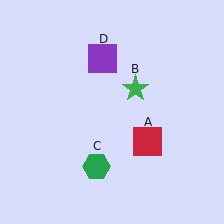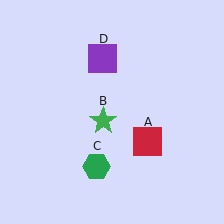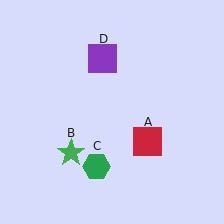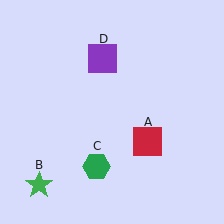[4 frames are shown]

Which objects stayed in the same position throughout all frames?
Red square (object A) and green hexagon (object C) and purple square (object D) remained stationary.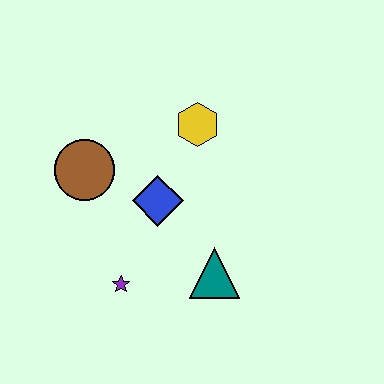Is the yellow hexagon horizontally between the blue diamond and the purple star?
No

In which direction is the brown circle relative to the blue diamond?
The brown circle is to the left of the blue diamond.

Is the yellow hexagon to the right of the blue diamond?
Yes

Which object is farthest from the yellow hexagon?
The purple star is farthest from the yellow hexagon.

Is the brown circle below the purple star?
No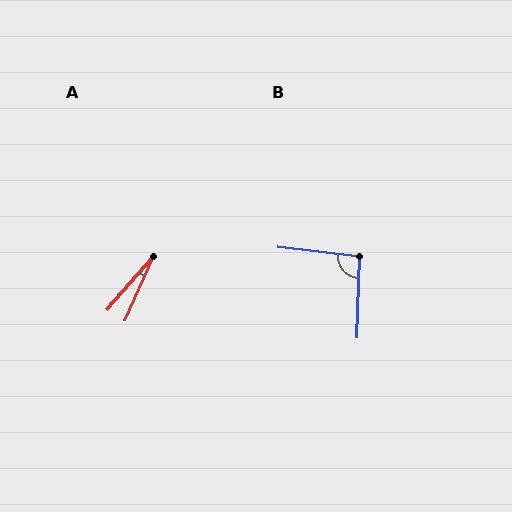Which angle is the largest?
B, at approximately 95 degrees.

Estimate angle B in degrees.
Approximately 95 degrees.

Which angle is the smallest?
A, at approximately 17 degrees.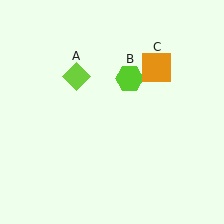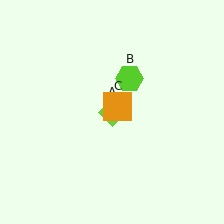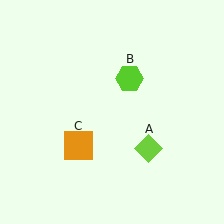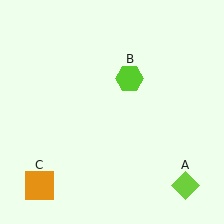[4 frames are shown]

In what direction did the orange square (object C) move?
The orange square (object C) moved down and to the left.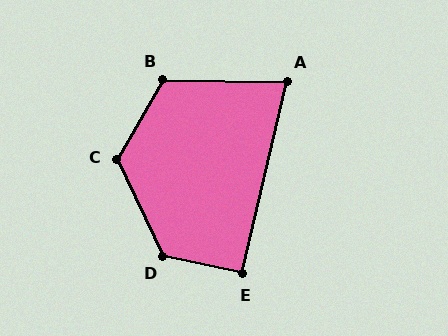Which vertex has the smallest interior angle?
A, at approximately 77 degrees.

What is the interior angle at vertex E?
Approximately 91 degrees (approximately right).